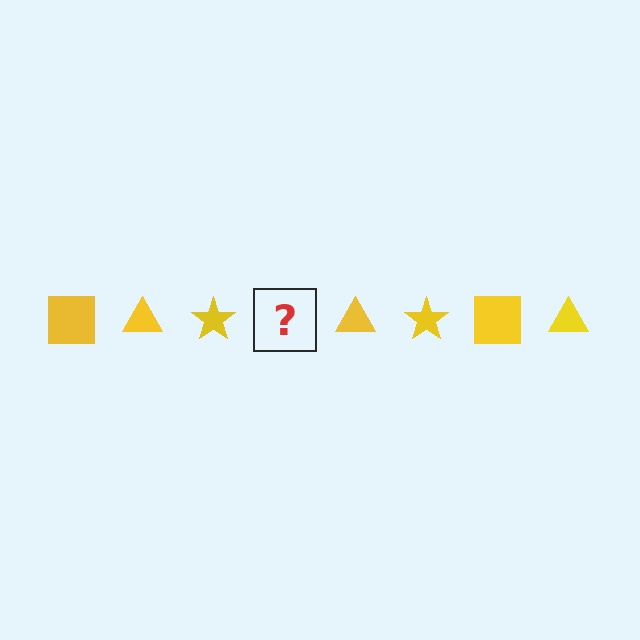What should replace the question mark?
The question mark should be replaced with a yellow square.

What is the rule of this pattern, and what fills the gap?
The rule is that the pattern cycles through square, triangle, star shapes in yellow. The gap should be filled with a yellow square.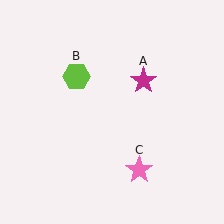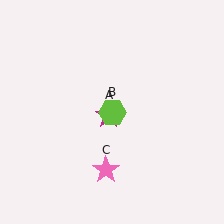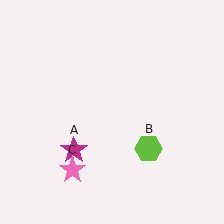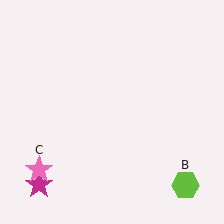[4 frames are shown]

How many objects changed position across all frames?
3 objects changed position: magenta star (object A), lime hexagon (object B), pink star (object C).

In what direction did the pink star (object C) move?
The pink star (object C) moved left.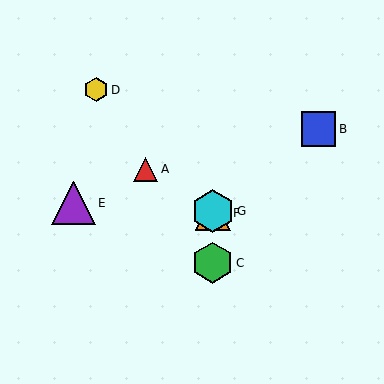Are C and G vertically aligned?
Yes, both are at x≈213.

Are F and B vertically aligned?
No, F is at x≈213 and B is at x≈318.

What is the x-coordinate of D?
Object D is at x≈96.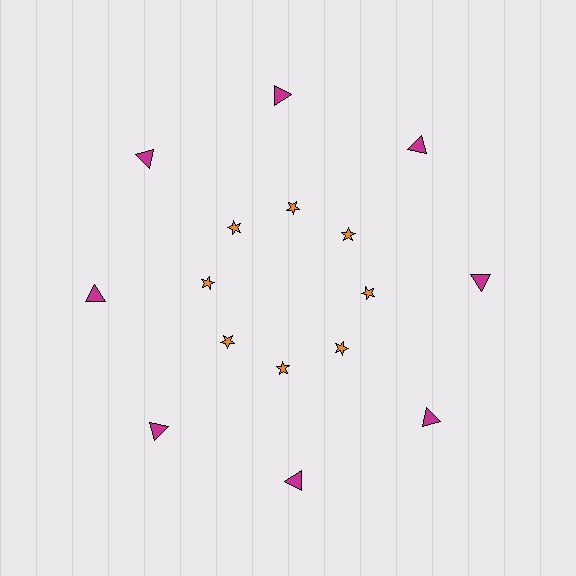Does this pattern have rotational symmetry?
Yes, this pattern has 8-fold rotational symmetry. It looks the same after rotating 45 degrees around the center.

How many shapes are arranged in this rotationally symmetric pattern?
There are 16 shapes, arranged in 8 groups of 2.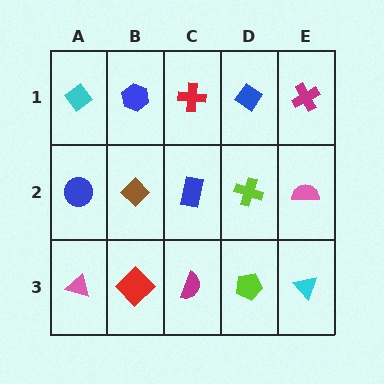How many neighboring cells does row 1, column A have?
2.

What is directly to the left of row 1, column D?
A red cross.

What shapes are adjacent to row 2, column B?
A blue hexagon (row 1, column B), a red diamond (row 3, column B), a blue circle (row 2, column A), a blue rectangle (row 2, column C).